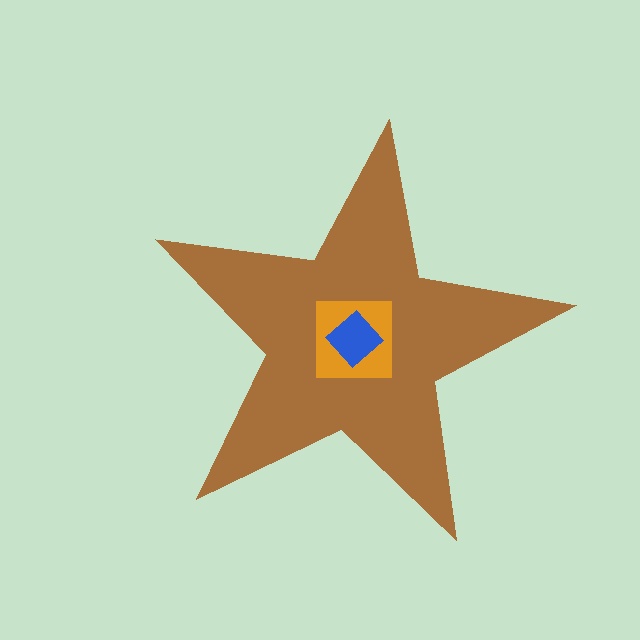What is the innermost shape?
The blue diamond.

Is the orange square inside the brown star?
Yes.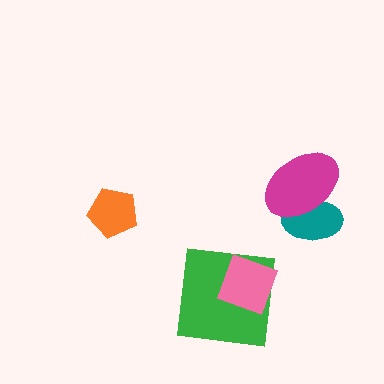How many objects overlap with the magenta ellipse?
1 object overlaps with the magenta ellipse.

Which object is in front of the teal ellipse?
The magenta ellipse is in front of the teal ellipse.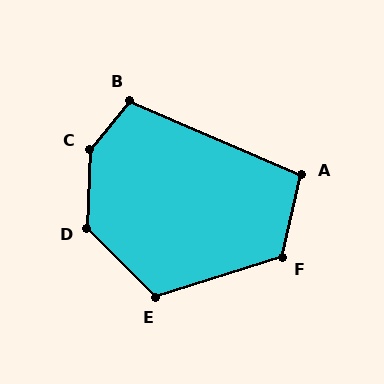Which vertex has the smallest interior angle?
A, at approximately 100 degrees.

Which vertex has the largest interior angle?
C, at approximately 143 degrees.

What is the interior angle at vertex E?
Approximately 117 degrees (obtuse).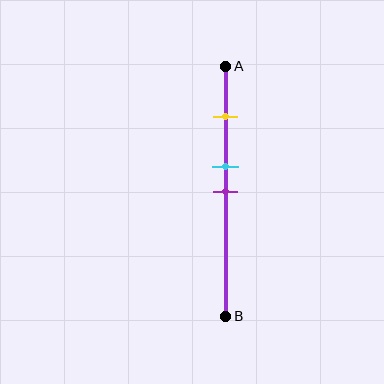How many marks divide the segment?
There are 3 marks dividing the segment.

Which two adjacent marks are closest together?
The cyan and purple marks are the closest adjacent pair.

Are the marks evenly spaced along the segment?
No, the marks are not evenly spaced.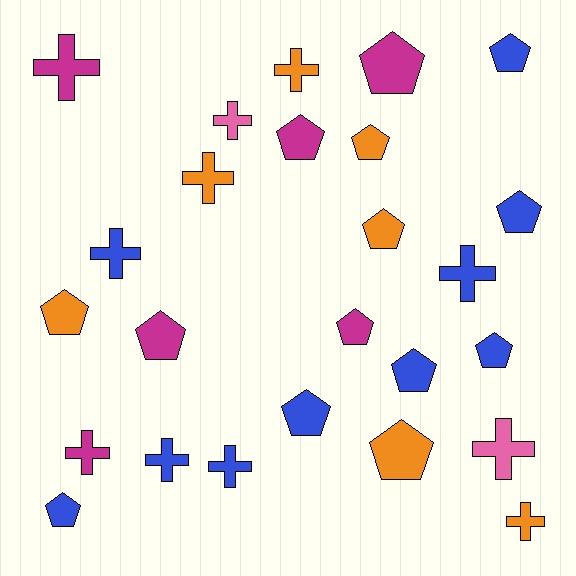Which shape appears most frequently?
Pentagon, with 14 objects.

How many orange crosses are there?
There are 3 orange crosses.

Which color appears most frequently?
Blue, with 10 objects.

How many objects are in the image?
There are 25 objects.